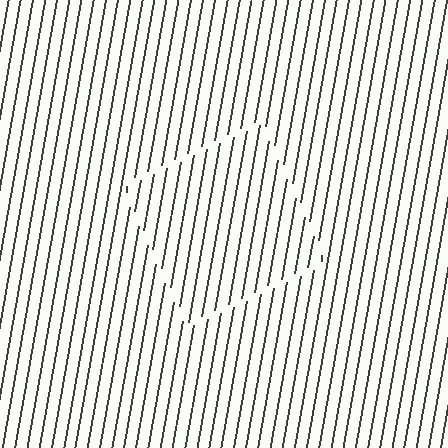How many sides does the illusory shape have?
4 sides — the line-ends trace a square.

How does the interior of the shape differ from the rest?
The interior of the shape contains the same grating, shifted by half a period — the contour is defined by the phase discontinuity where line-ends from the inner and outer gratings abut.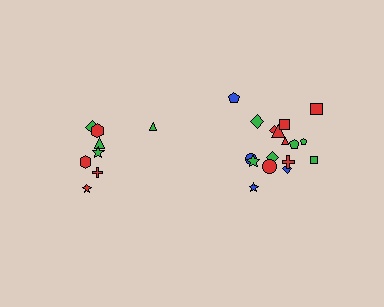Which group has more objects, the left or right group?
The right group.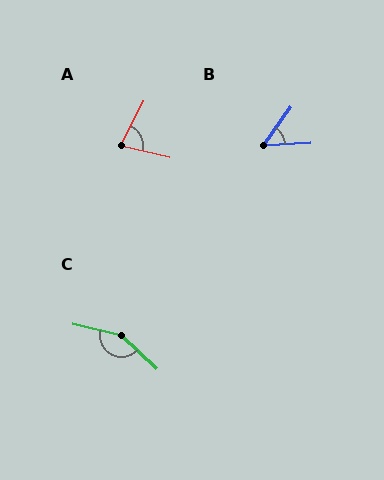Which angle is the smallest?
B, at approximately 51 degrees.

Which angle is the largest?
C, at approximately 150 degrees.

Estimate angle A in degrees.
Approximately 75 degrees.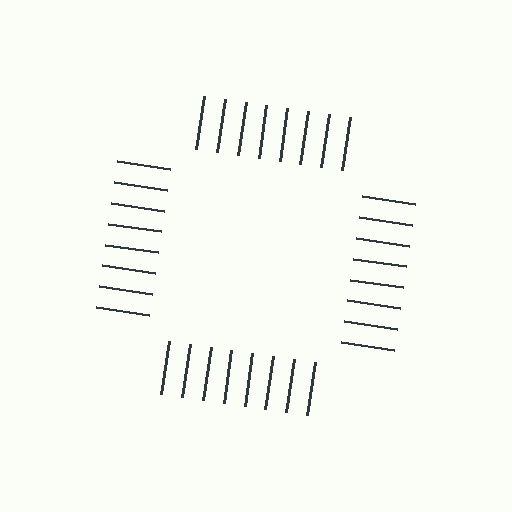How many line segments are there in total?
32 — 8 along each of the 4 edges.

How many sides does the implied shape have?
4 sides — the line-ends trace a square.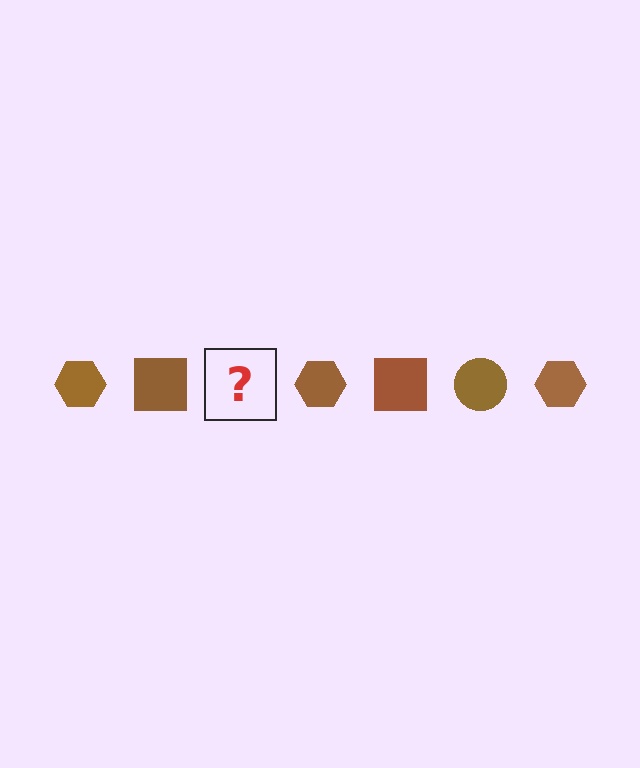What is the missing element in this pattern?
The missing element is a brown circle.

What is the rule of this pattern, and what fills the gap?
The rule is that the pattern cycles through hexagon, square, circle shapes in brown. The gap should be filled with a brown circle.